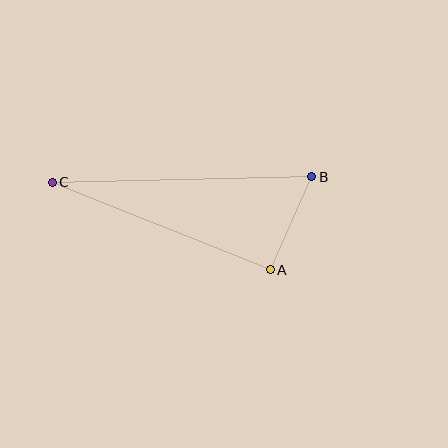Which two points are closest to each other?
Points A and B are closest to each other.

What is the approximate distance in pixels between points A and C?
The distance between A and C is approximately 235 pixels.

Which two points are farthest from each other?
Points B and C are farthest from each other.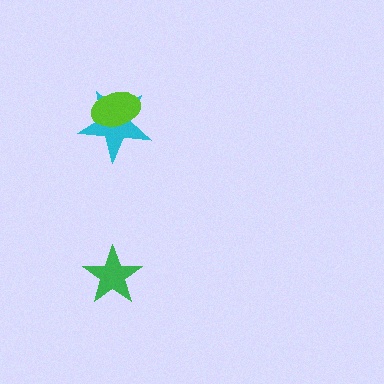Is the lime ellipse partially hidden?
No, no other shape covers it.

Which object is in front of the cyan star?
The lime ellipse is in front of the cyan star.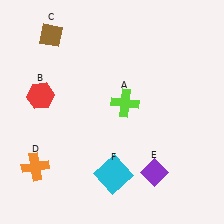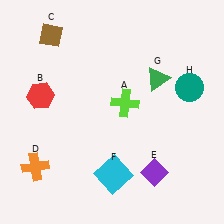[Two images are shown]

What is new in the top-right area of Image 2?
A teal circle (H) was added in the top-right area of Image 2.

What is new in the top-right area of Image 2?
A green triangle (G) was added in the top-right area of Image 2.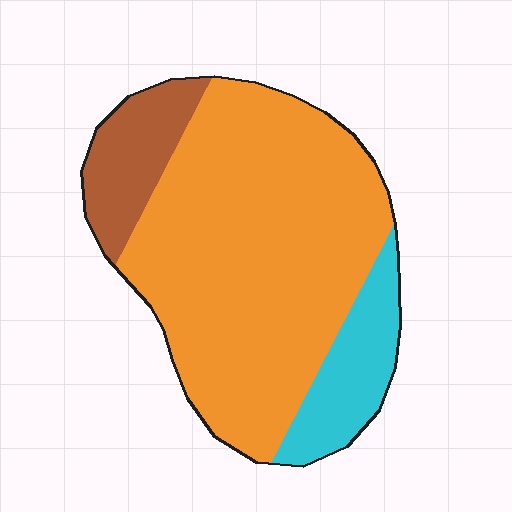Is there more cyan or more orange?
Orange.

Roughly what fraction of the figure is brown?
Brown takes up about one eighth (1/8) of the figure.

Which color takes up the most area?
Orange, at roughly 70%.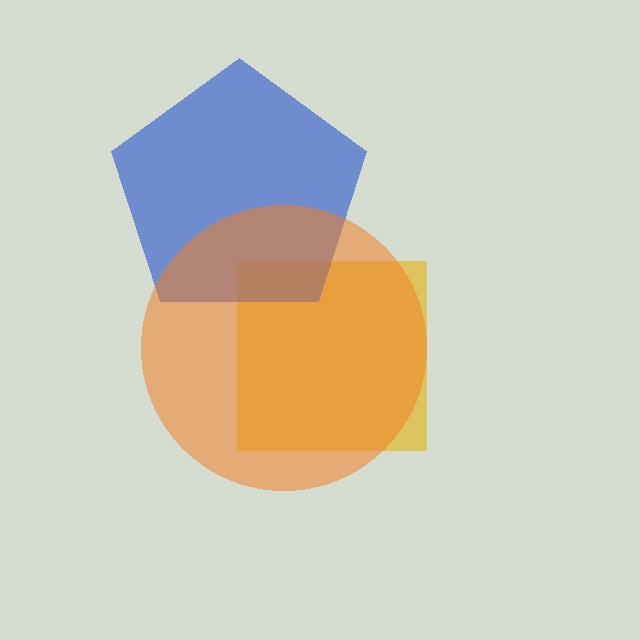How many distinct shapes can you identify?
There are 3 distinct shapes: a yellow square, a blue pentagon, an orange circle.